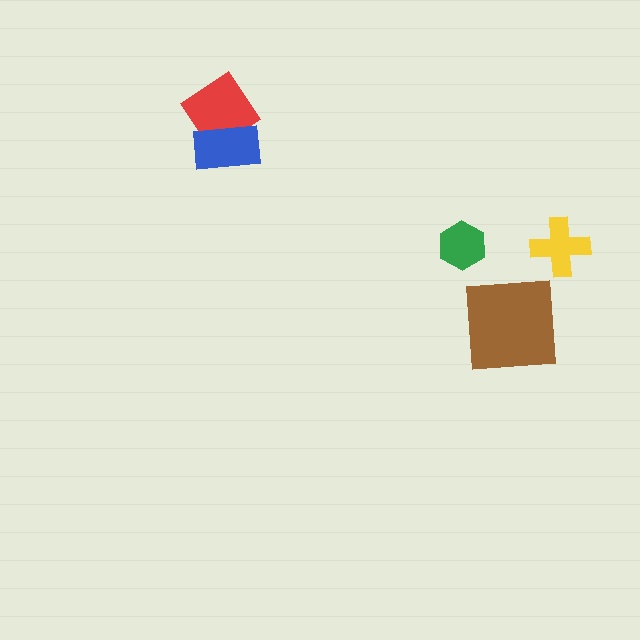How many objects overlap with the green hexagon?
0 objects overlap with the green hexagon.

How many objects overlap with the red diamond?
1 object overlaps with the red diamond.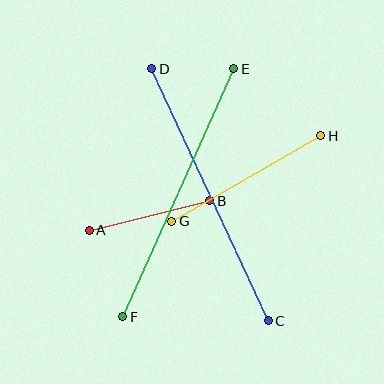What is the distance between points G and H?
The distance is approximately 172 pixels.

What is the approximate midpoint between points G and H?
The midpoint is at approximately (246, 179) pixels.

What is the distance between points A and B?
The distance is approximately 124 pixels.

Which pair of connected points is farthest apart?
Points C and D are farthest apart.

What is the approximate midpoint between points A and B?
The midpoint is at approximately (149, 215) pixels.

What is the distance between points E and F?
The distance is approximately 272 pixels.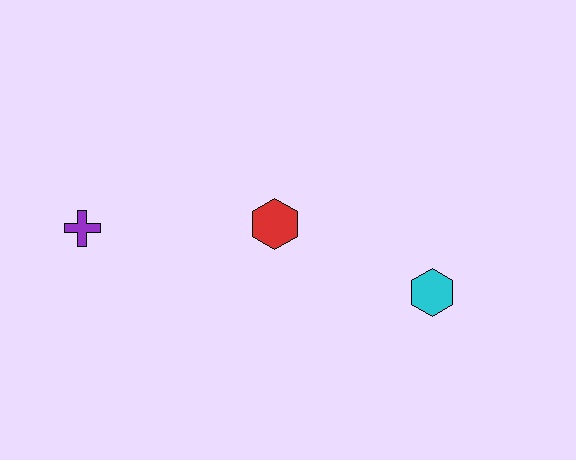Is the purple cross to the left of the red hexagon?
Yes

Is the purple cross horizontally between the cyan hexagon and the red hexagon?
No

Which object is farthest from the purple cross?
The cyan hexagon is farthest from the purple cross.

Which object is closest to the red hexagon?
The cyan hexagon is closest to the red hexagon.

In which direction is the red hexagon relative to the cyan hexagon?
The red hexagon is to the left of the cyan hexagon.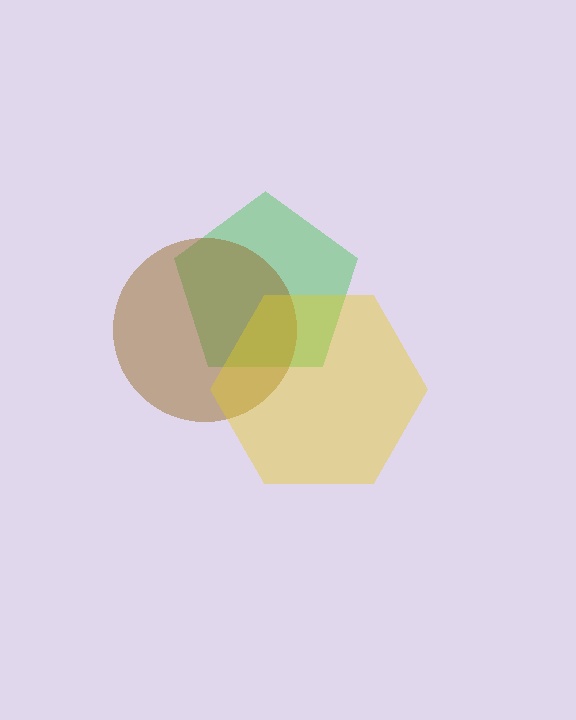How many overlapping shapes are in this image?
There are 3 overlapping shapes in the image.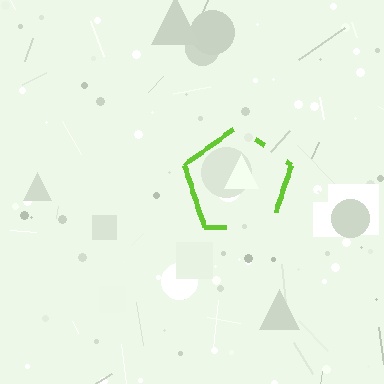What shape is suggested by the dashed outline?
The dashed outline suggests a pentagon.